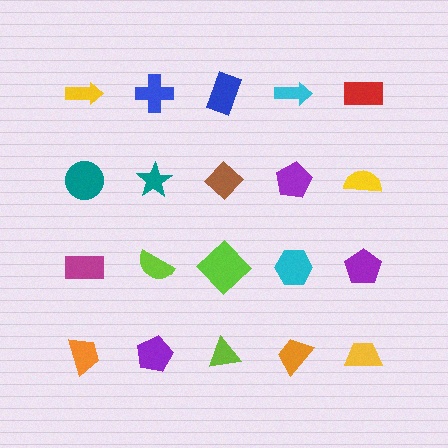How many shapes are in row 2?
5 shapes.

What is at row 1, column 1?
A yellow arrow.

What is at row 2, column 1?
A teal circle.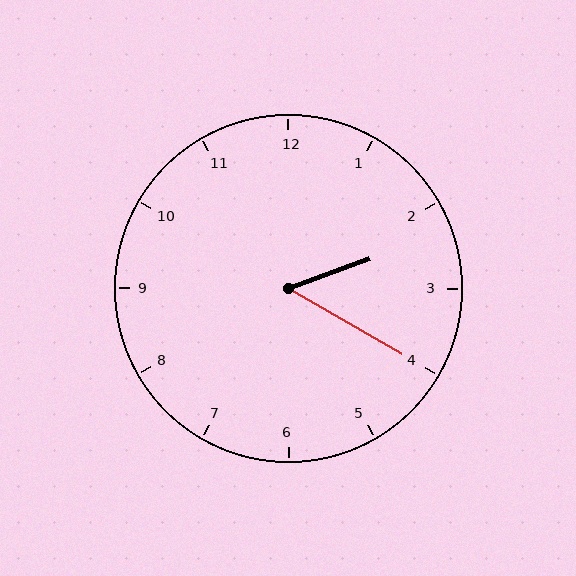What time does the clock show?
2:20.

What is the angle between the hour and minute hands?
Approximately 50 degrees.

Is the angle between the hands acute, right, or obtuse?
It is acute.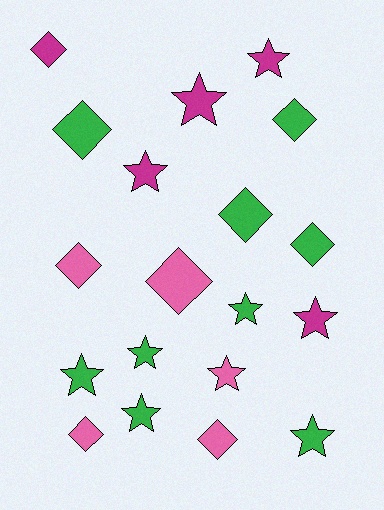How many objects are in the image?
There are 19 objects.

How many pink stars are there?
There is 1 pink star.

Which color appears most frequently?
Green, with 9 objects.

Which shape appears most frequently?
Star, with 10 objects.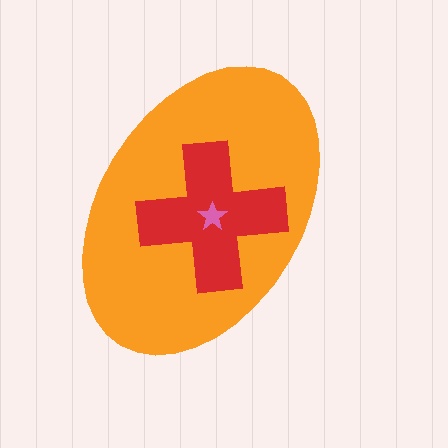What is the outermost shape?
The orange ellipse.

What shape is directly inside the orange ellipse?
The red cross.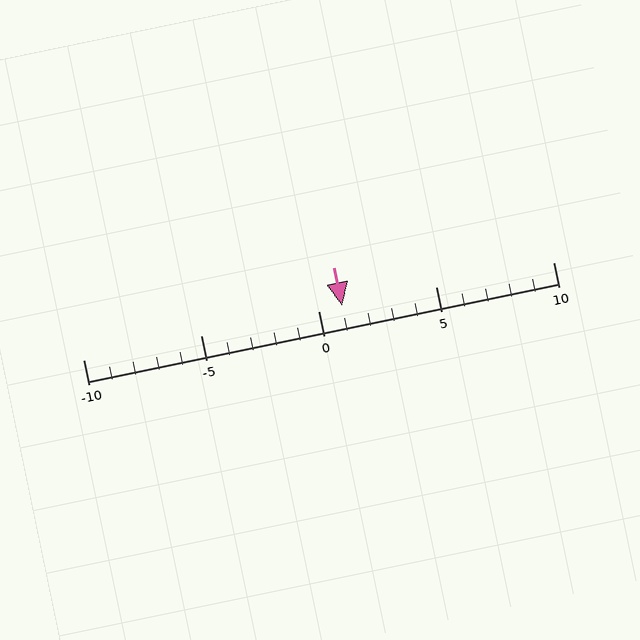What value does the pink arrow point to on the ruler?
The pink arrow points to approximately 1.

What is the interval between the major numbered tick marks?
The major tick marks are spaced 5 units apart.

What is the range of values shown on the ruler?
The ruler shows values from -10 to 10.